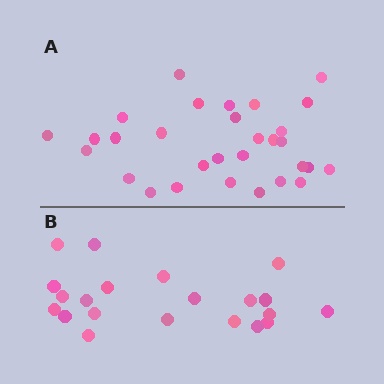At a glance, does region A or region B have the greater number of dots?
Region A (the top region) has more dots.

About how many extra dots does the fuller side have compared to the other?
Region A has roughly 8 or so more dots than region B.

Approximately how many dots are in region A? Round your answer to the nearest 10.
About 30 dots.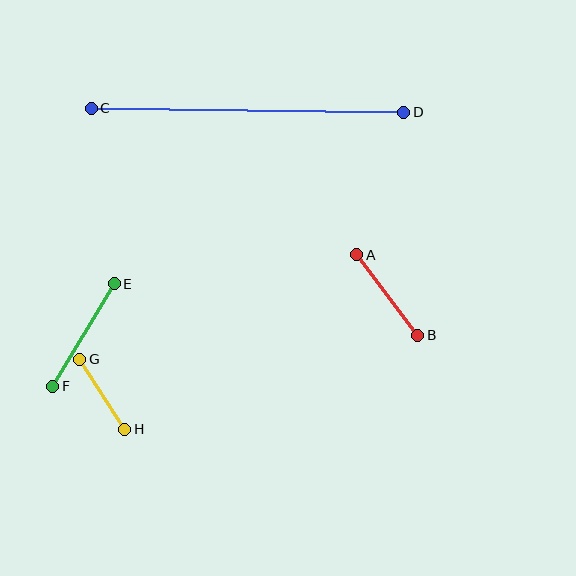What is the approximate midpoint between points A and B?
The midpoint is at approximately (387, 295) pixels.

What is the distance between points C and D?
The distance is approximately 312 pixels.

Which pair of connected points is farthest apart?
Points C and D are farthest apart.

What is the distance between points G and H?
The distance is approximately 83 pixels.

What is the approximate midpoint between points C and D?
The midpoint is at approximately (247, 110) pixels.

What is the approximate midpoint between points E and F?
The midpoint is at approximately (84, 335) pixels.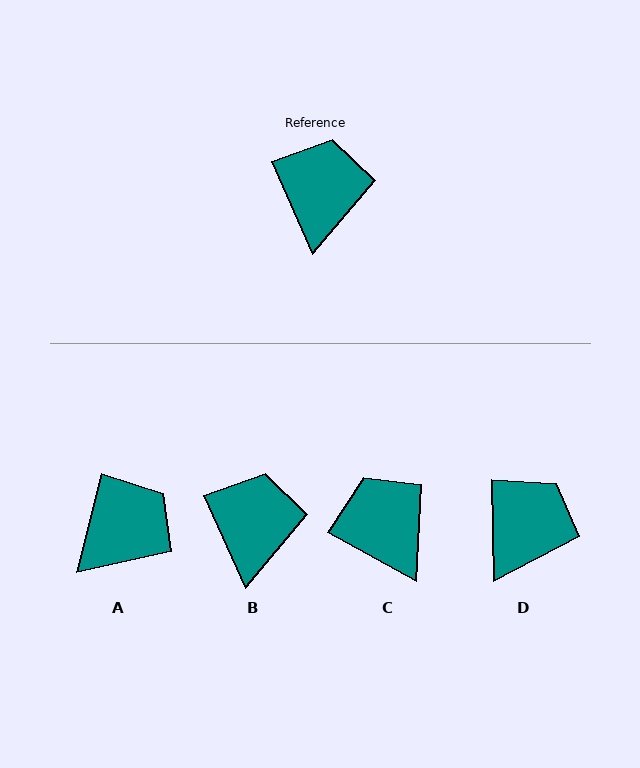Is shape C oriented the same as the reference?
No, it is off by about 37 degrees.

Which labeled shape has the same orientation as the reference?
B.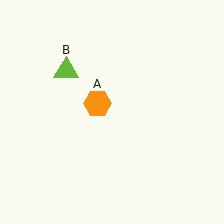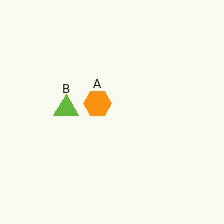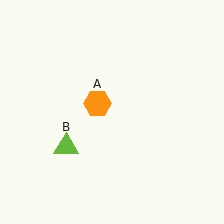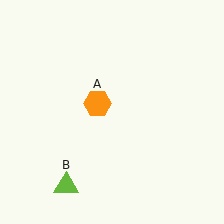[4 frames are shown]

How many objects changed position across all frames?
1 object changed position: lime triangle (object B).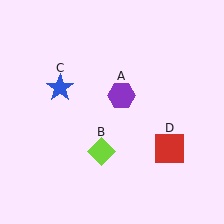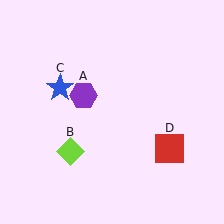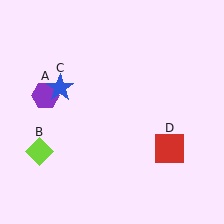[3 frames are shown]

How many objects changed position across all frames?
2 objects changed position: purple hexagon (object A), lime diamond (object B).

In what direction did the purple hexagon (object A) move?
The purple hexagon (object A) moved left.